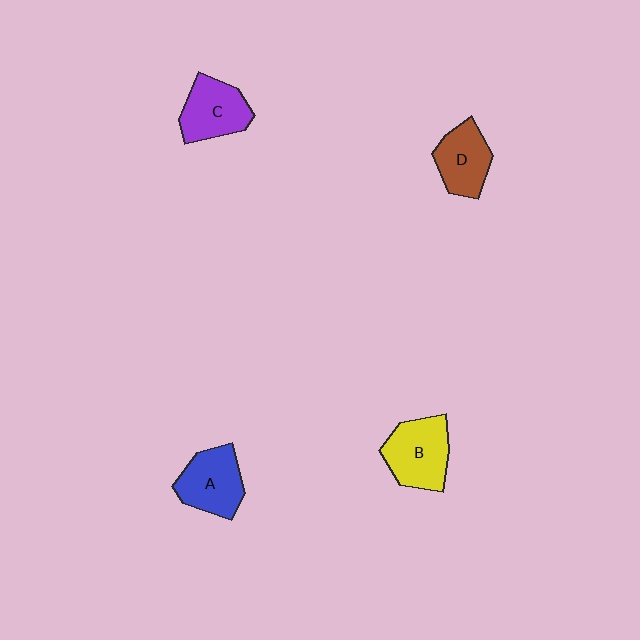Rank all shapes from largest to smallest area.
From largest to smallest: B (yellow), A (blue), C (purple), D (brown).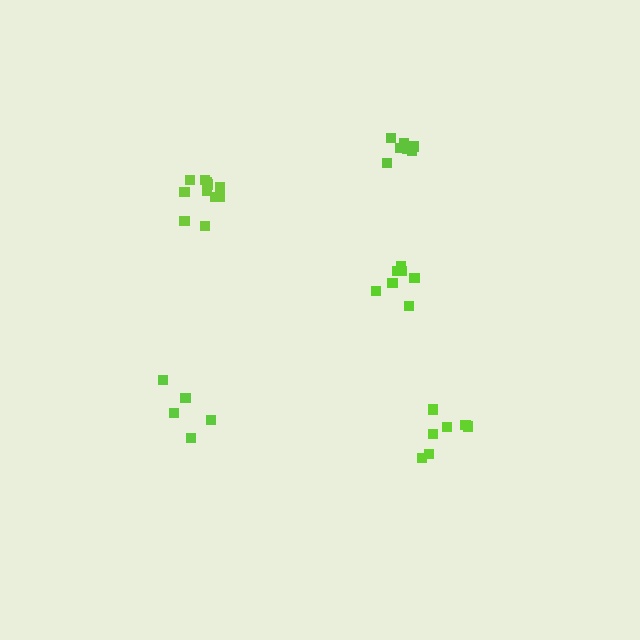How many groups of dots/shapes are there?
There are 5 groups.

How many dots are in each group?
Group 1: 5 dots, Group 2: 7 dots, Group 3: 11 dots, Group 4: 7 dots, Group 5: 7 dots (37 total).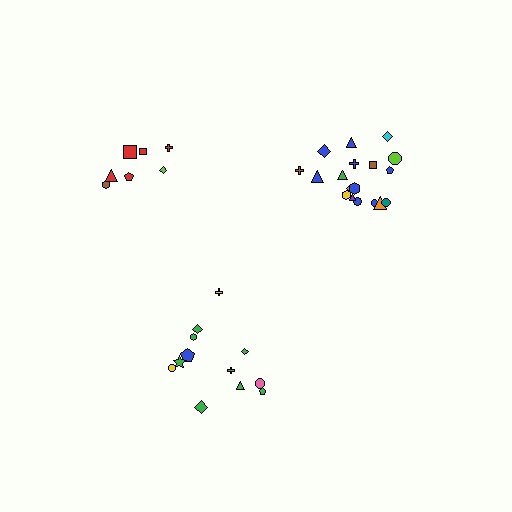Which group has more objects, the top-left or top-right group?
The top-right group.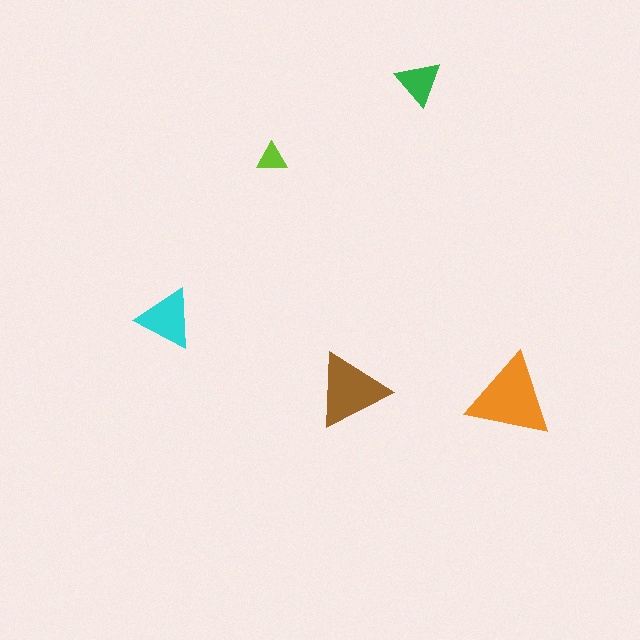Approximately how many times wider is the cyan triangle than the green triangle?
About 1.5 times wider.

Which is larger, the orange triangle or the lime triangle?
The orange one.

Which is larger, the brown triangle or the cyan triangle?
The brown one.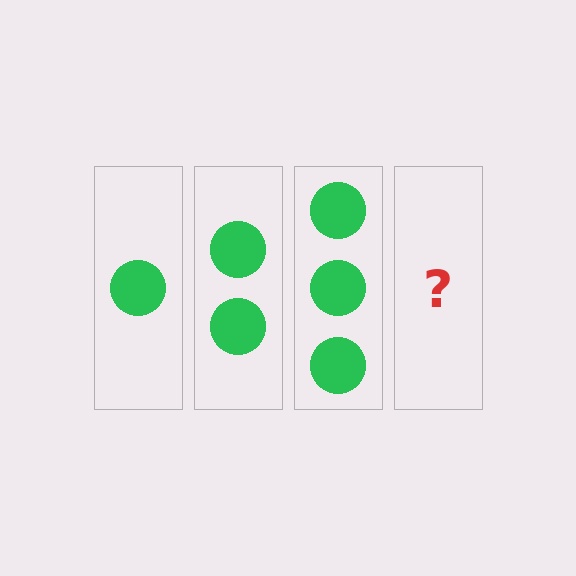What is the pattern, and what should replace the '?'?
The pattern is that each step adds one more circle. The '?' should be 4 circles.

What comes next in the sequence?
The next element should be 4 circles.